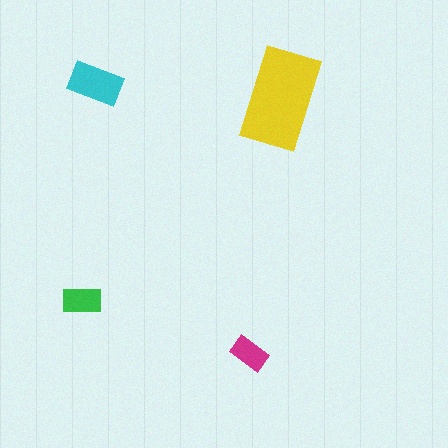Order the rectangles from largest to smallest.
the yellow one, the cyan one, the green one, the magenta one.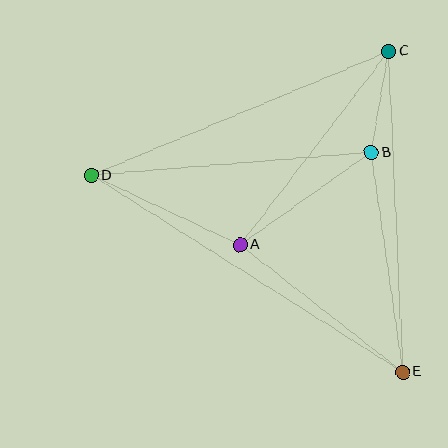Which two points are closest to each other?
Points B and C are closest to each other.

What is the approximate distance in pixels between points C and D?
The distance between C and D is approximately 322 pixels.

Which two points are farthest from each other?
Points D and E are farthest from each other.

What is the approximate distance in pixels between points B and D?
The distance between B and D is approximately 280 pixels.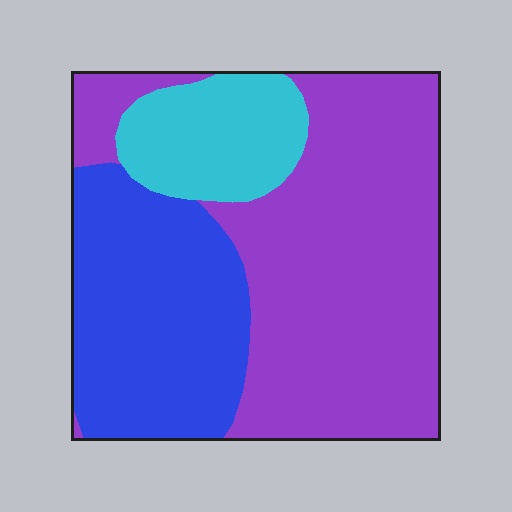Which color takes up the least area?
Cyan, at roughly 15%.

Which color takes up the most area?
Purple, at roughly 55%.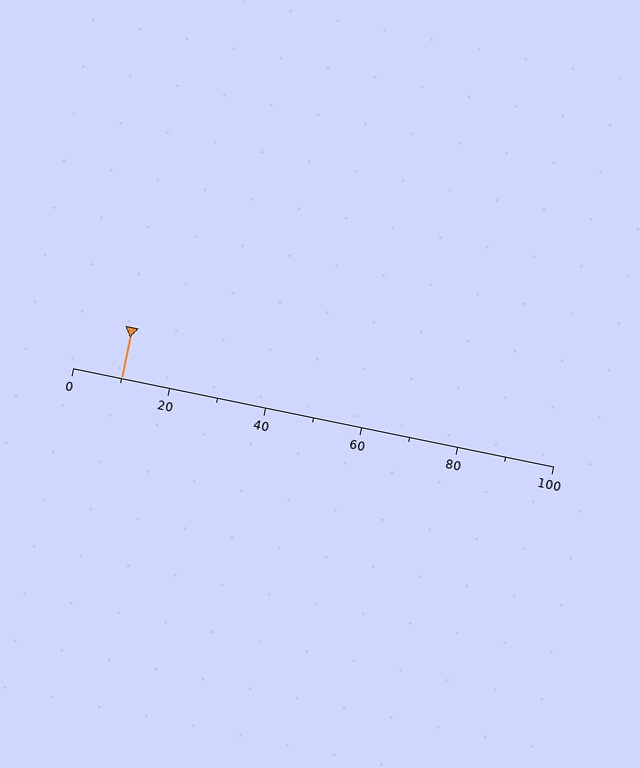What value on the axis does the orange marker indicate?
The marker indicates approximately 10.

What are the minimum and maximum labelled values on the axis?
The axis runs from 0 to 100.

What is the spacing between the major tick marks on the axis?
The major ticks are spaced 20 apart.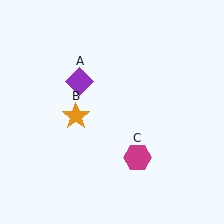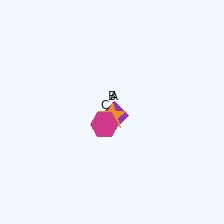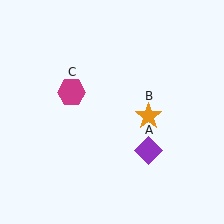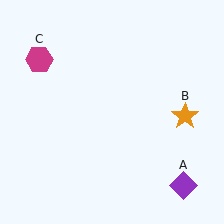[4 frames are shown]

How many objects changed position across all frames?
3 objects changed position: purple diamond (object A), orange star (object B), magenta hexagon (object C).